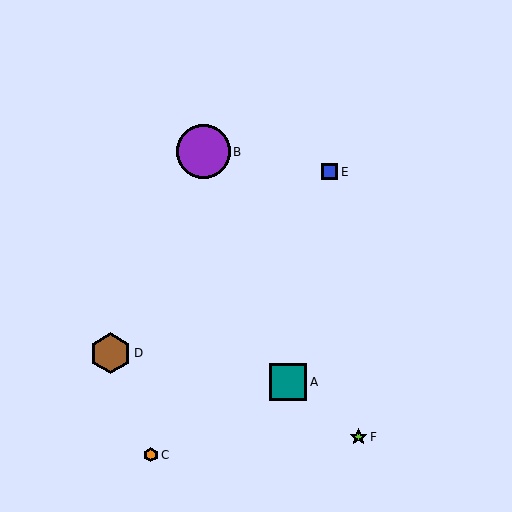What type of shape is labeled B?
Shape B is a purple circle.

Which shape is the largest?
The purple circle (labeled B) is the largest.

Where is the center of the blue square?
The center of the blue square is at (330, 172).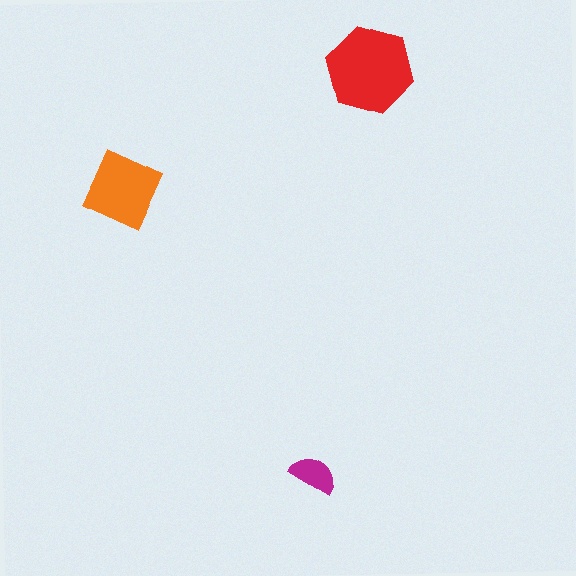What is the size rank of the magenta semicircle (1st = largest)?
3rd.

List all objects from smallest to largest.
The magenta semicircle, the orange diamond, the red hexagon.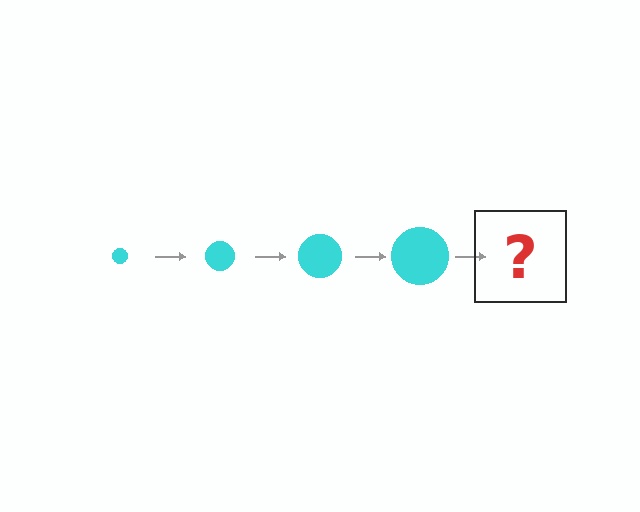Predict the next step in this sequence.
The next step is a cyan circle, larger than the previous one.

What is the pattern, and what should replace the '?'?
The pattern is that the circle gets progressively larger each step. The '?' should be a cyan circle, larger than the previous one.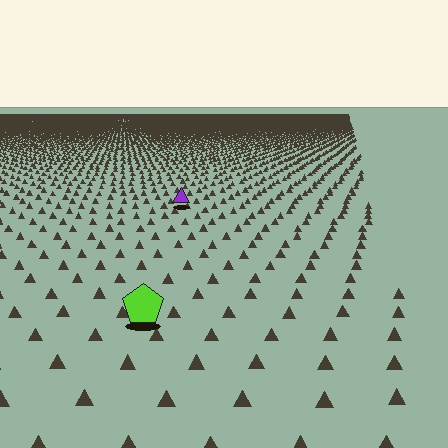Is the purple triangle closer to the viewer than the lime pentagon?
No. The lime pentagon is closer — you can tell from the texture gradient: the ground texture is coarser near it.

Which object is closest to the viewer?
The lime pentagon is closest. The texture marks near it are larger and more spread out.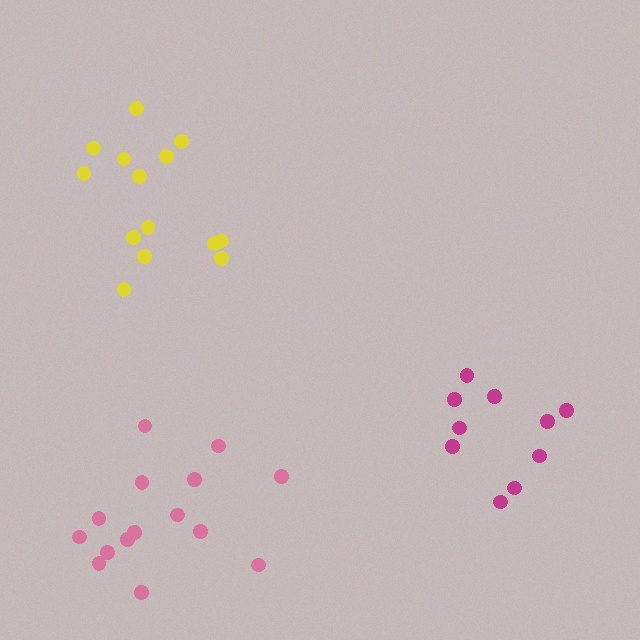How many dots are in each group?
Group 1: 15 dots, Group 2: 14 dots, Group 3: 10 dots (39 total).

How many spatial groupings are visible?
There are 3 spatial groupings.